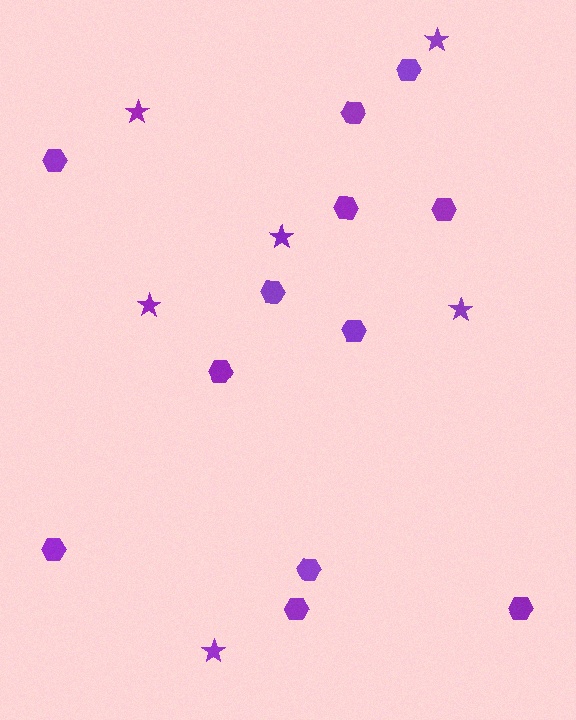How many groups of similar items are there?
There are 2 groups: one group of stars (6) and one group of hexagons (12).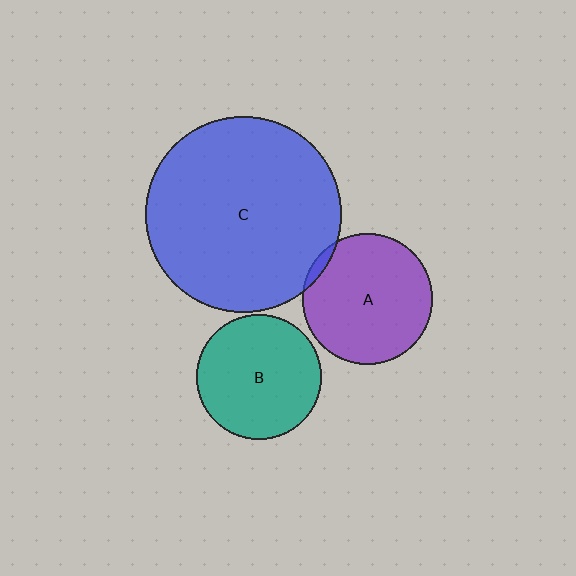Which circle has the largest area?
Circle C (blue).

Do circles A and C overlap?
Yes.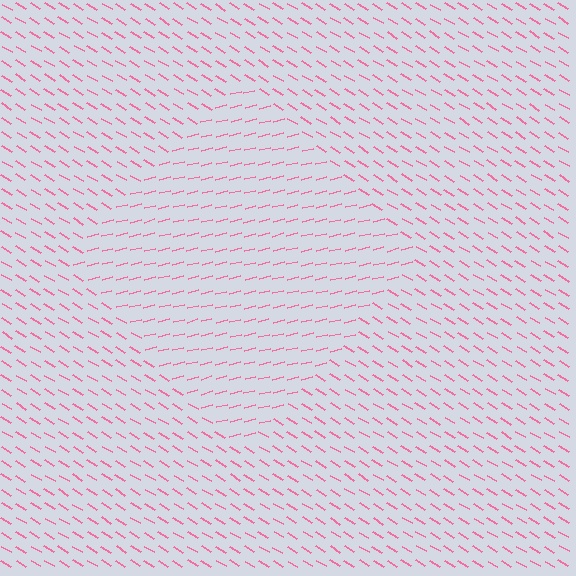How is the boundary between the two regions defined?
The boundary is defined purely by a change in line orientation (approximately 45 degrees difference). All lines are the same color and thickness.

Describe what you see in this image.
The image is filled with small pink line segments. A diamond region in the image has lines oriented differently from the surrounding lines, creating a visible texture boundary.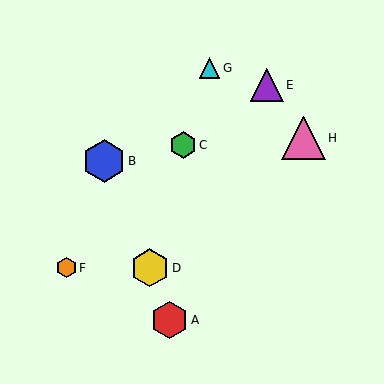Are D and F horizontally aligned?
Yes, both are at y≈268.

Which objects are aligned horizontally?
Objects D, F are aligned horizontally.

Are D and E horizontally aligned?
No, D is at y≈268 and E is at y≈85.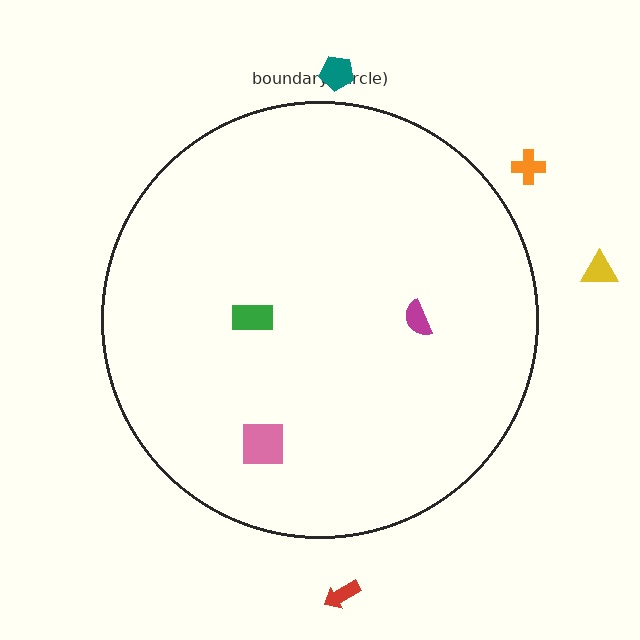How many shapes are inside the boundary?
3 inside, 4 outside.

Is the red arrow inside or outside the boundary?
Outside.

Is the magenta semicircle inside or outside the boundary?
Inside.